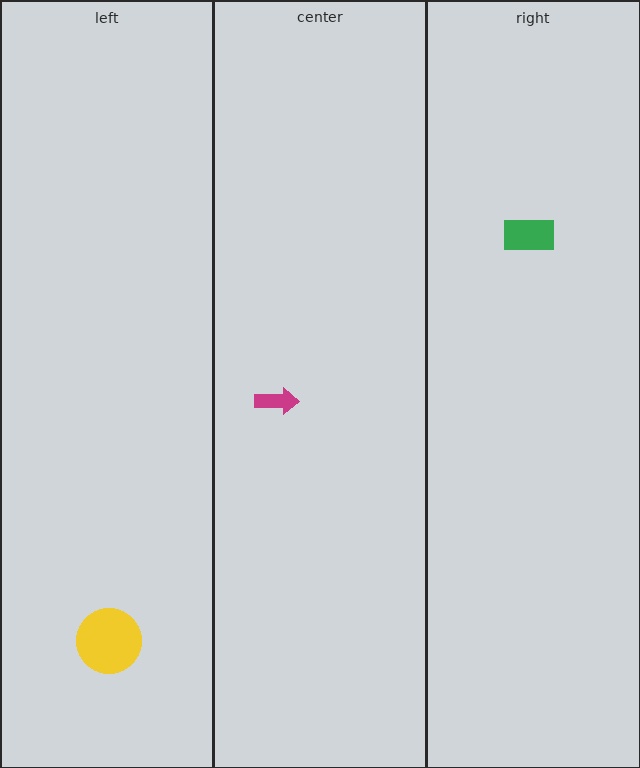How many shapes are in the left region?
1.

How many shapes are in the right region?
1.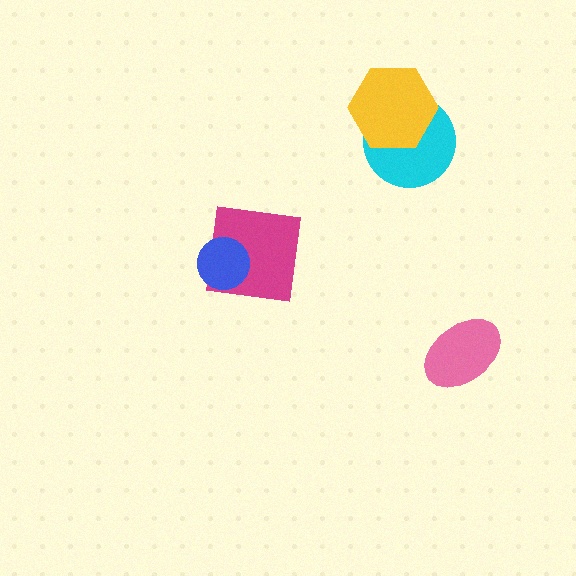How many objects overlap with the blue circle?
1 object overlaps with the blue circle.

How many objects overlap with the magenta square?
1 object overlaps with the magenta square.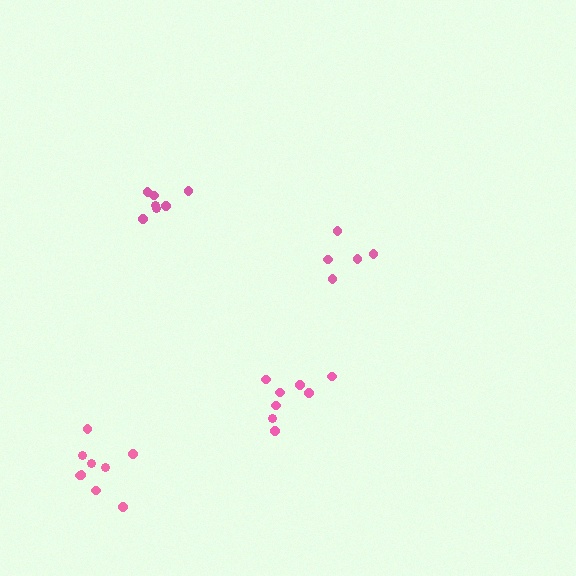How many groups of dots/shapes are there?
There are 4 groups.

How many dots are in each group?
Group 1: 5 dots, Group 2: 9 dots, Group 3: 8 dots, Group 4: 7 dots (29 total).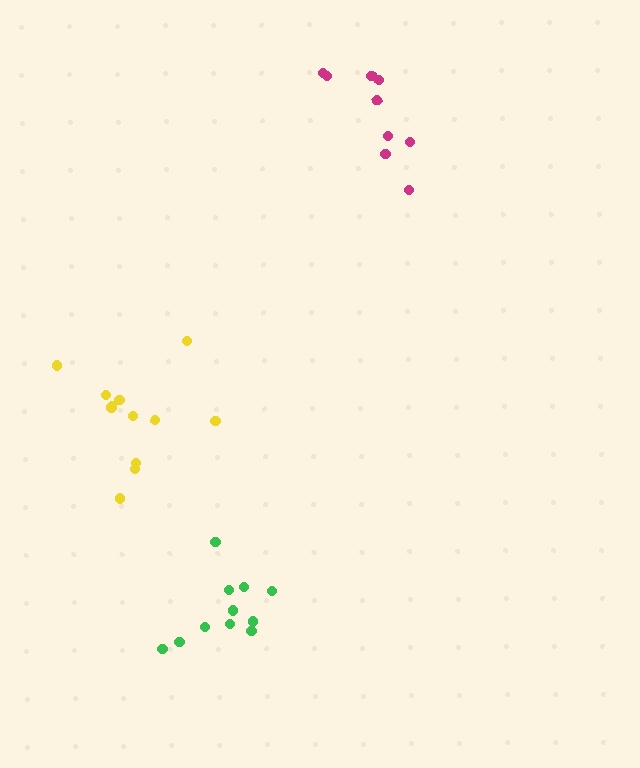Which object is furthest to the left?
The yellow cluster is leftmost.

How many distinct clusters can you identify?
There are 3 distinct clusters.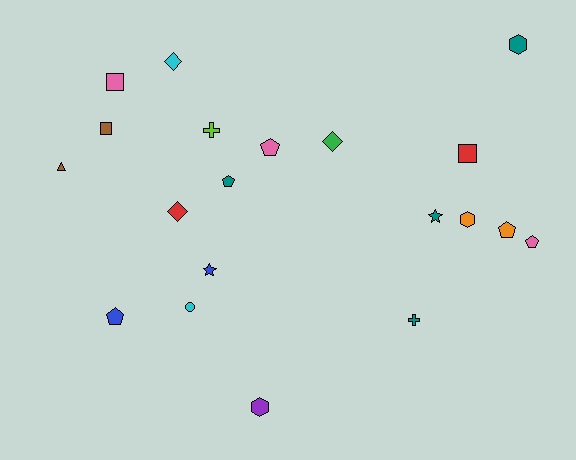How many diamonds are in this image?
There are 3 diamonds.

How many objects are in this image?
There are 20 objects.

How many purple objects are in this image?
There is 1 purple object.